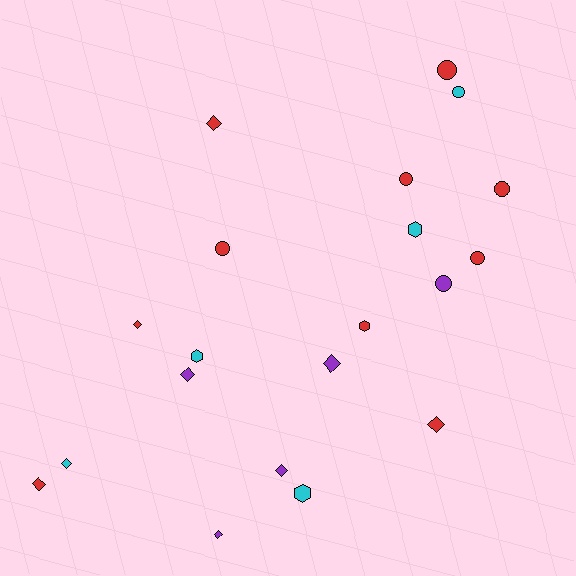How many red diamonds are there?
There are 4 red diamonds.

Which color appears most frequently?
Red, with 10 objects.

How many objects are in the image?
There are 20 objects.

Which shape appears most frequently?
Diamond, with 9 objects.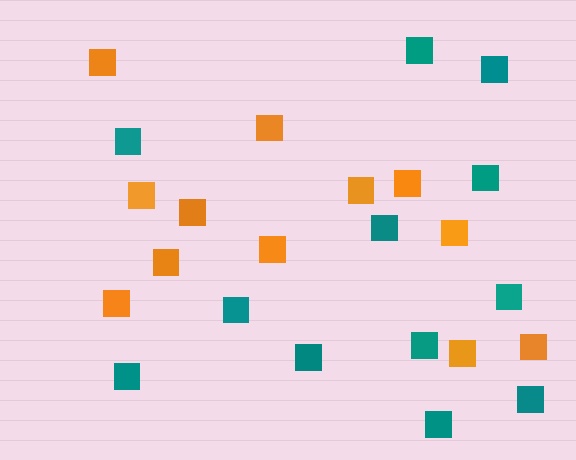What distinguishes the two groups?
There are 2 groups: one group of orange squares (12) and one group of teal squares (12).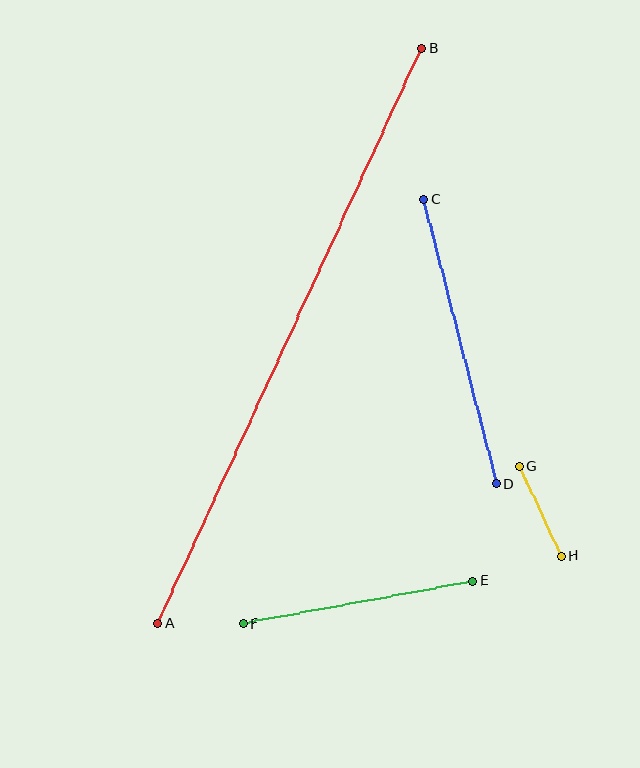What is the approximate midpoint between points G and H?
The midpoint is at approximately (540, 511) pixels.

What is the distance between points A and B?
The distance is approximately 632 pixels.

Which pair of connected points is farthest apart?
Points A and B are farthest apart.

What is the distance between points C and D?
The distance is approximately 294 pixels.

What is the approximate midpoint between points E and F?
The midpoint is at approximately (358, 602) pixels.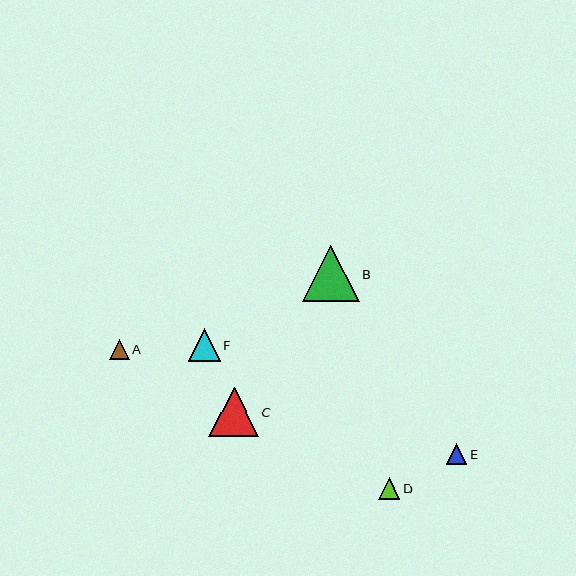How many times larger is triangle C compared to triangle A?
Triangle C is approximately 2.5 times the size of triangle A.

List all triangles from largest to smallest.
From largest to smallest: B, C, F, D, E, A.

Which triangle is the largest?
Triangle B is the largest with a size of approximately 57 pixels.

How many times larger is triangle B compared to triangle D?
Triangle B is approximately 2.7 times the size of triangle D.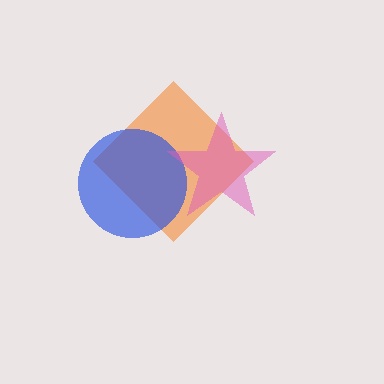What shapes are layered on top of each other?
The layered shapes are: an orange diamond, a blue circle, a pink star.